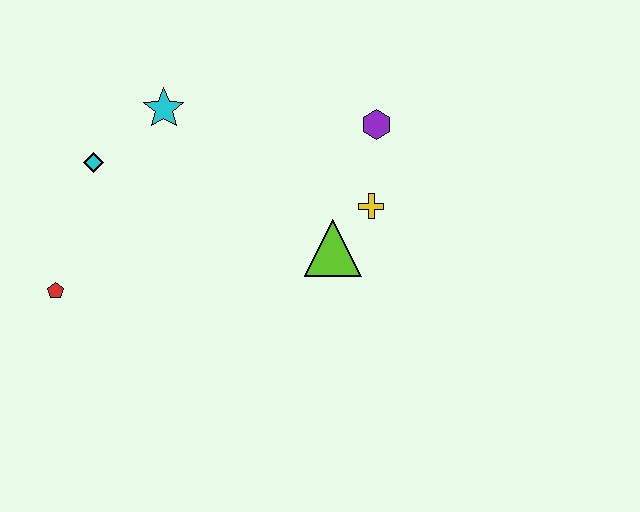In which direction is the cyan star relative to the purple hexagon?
The cyan star is to the left of the purple hexagon.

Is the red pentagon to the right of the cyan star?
No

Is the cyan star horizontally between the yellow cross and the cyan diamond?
Yes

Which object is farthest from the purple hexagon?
The red pentagon is farthest from the purple hexagon.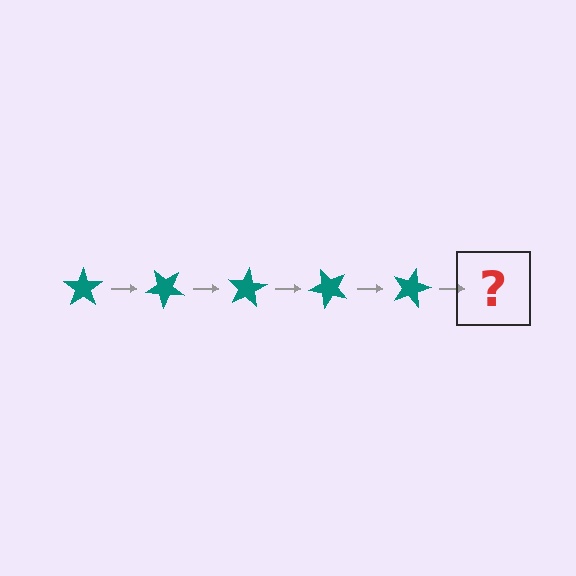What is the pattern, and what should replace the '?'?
The pattern is that the star rotates 40 degrees each step. The '?' should be a teal star rotated 200 degrees.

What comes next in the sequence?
The next element should be a teal star rotated 200 degrees.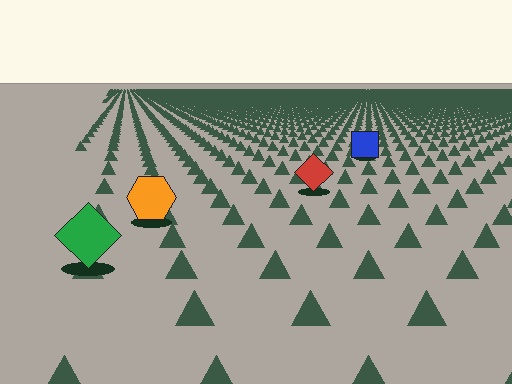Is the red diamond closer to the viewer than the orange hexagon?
No. The orange hexagon is closer — you can tell from the texture gradient: the ground texture is coarser near it.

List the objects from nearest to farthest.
From nearest to farthest: the green diamond, the orange hexagon, the red diamond, the blue square.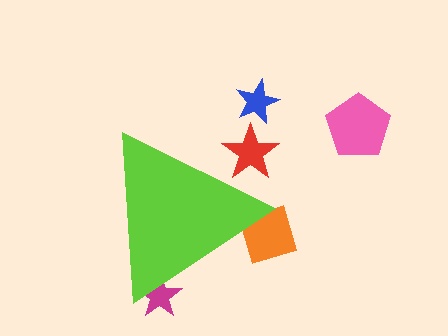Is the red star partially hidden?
Yes, the red star is partially hidden behind the lime triangle.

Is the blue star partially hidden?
No, the blue star is fully visible.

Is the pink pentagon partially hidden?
No, the pink pentagon is fully visible.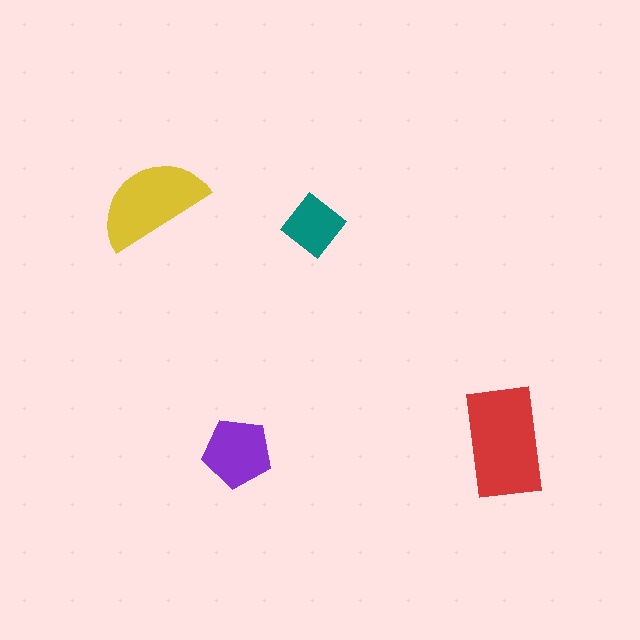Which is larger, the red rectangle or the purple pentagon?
The red rectangle.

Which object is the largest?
The red rectangle.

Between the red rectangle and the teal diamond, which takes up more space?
The red rectangle.